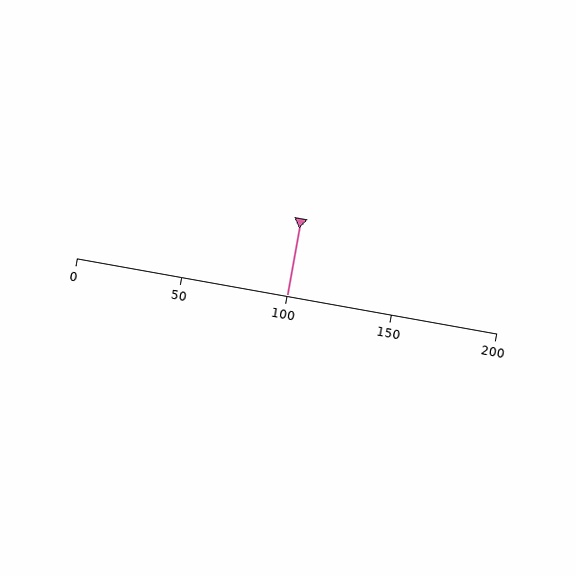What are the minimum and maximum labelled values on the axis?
The axis runs from 0 to 200.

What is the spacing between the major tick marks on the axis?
The major ticks are spaced 50 apart.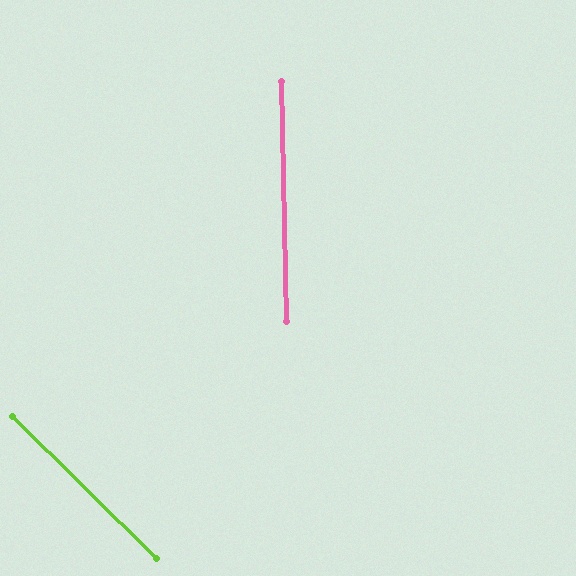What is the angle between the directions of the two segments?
Approximately 44 degrees.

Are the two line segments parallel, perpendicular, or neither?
Neither parallel nor perpendicular — they differ by about 44°.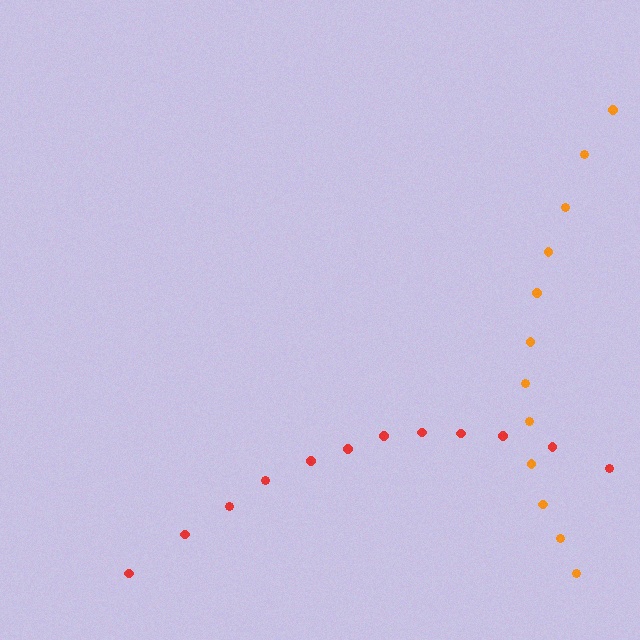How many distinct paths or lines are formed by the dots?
There are 2 distinct paths.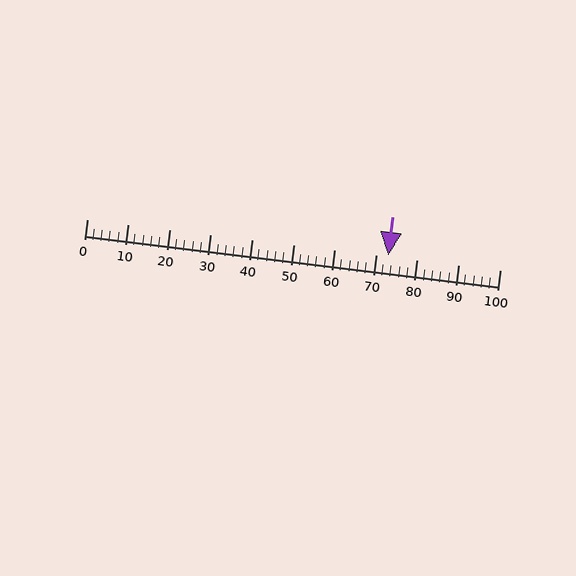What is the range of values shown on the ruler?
The ruler shows values from 0 to 100.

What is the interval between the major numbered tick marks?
The major tick marks are spaced 10 units apart.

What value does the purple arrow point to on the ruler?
The purple arrow points to approximately 73.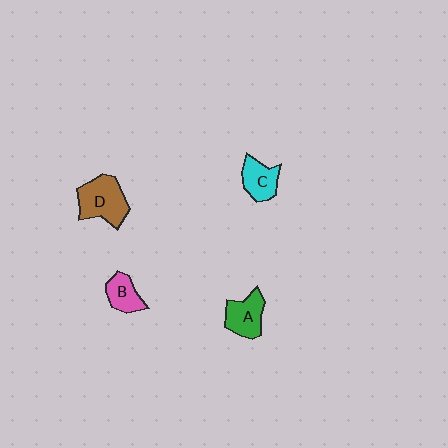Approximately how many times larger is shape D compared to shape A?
Approximately 1.4 times.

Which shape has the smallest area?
Shape B (pink).